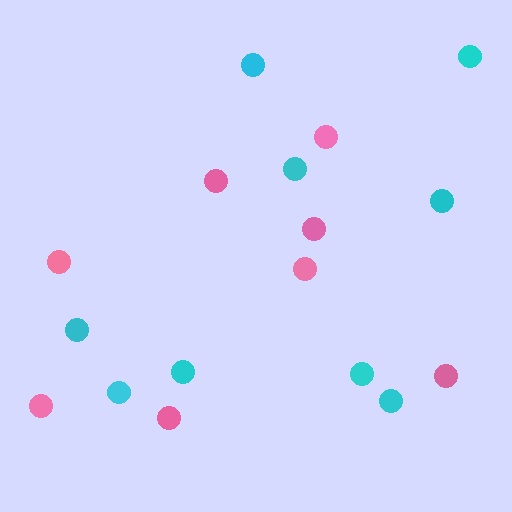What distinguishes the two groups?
There are 2 groups: one group of pink circles (8) and one group of cyan circles (9).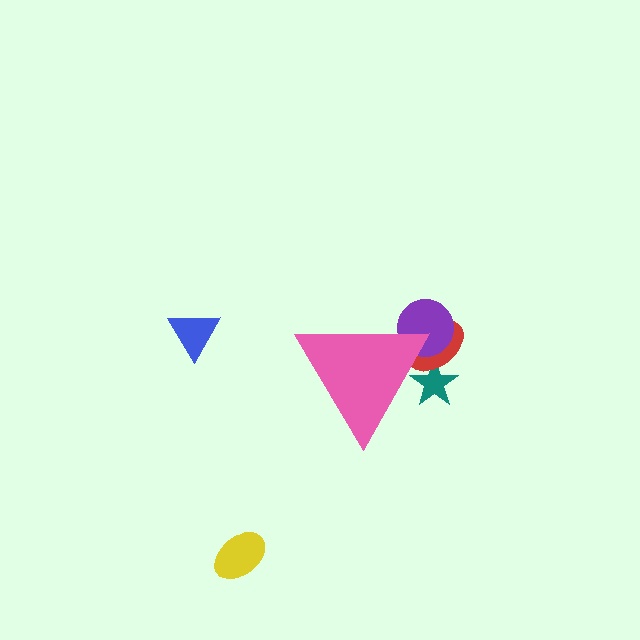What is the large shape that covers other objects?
A pink triangle.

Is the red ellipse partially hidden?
Yes, the red ellipse is partially hidden behind the pink triangle.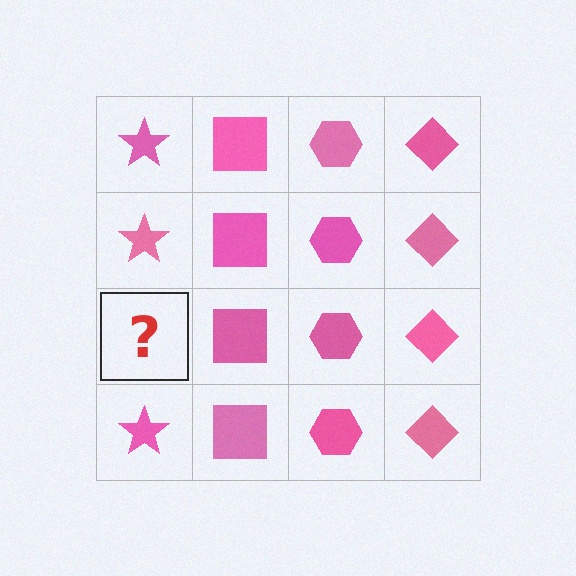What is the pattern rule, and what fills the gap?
The rule is that each column has a consistent shape. The gap should be filled with a pink star.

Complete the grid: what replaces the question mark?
The question mark should be replaced with a pink star.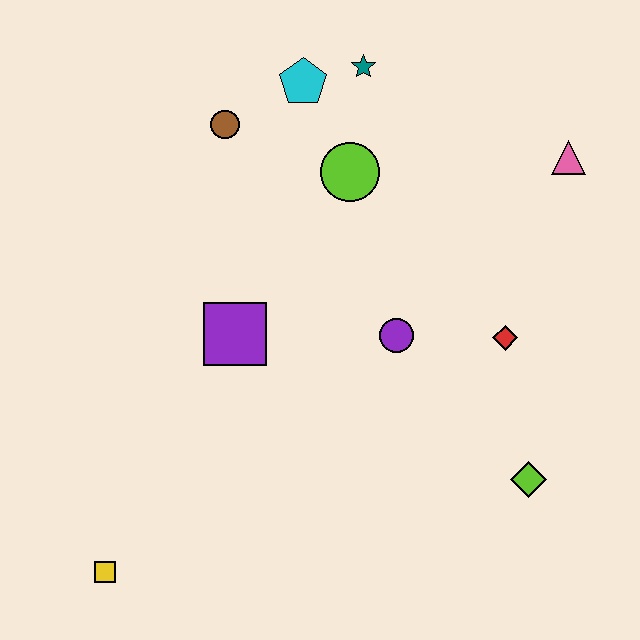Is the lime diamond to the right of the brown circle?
Yes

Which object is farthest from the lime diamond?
The brown circle is farthest from the lime diamond.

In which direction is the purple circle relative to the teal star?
The purple circle is below the teal star.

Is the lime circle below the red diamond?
No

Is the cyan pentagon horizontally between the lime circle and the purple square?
Yes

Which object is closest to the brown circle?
The cyan pentagon is closest to the brown circle.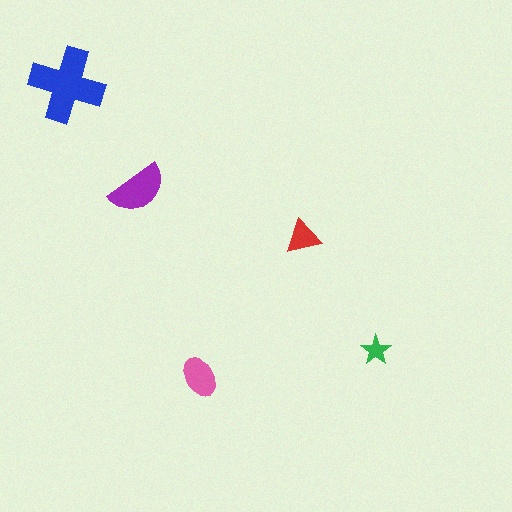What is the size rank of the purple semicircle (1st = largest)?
2nd.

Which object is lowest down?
The pink ellipse is bottommost.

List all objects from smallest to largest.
The green star, the red triangle, the pink ellipse, the purple semicircle, the blue cross.